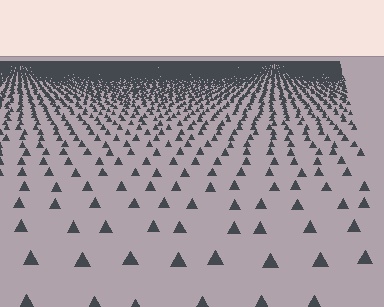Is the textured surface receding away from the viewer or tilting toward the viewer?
The surface is receding away from the viewer. Texture elements get smaller and denser toward the top.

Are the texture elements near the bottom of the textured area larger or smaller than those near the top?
Larger. Near the bottom, elements are closer to the viewer and appear at a bigger on-screen size.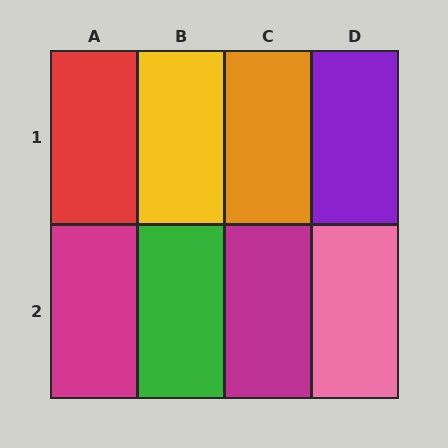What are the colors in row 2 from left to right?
Magenta, green, magenta, pink.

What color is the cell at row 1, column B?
Yellow.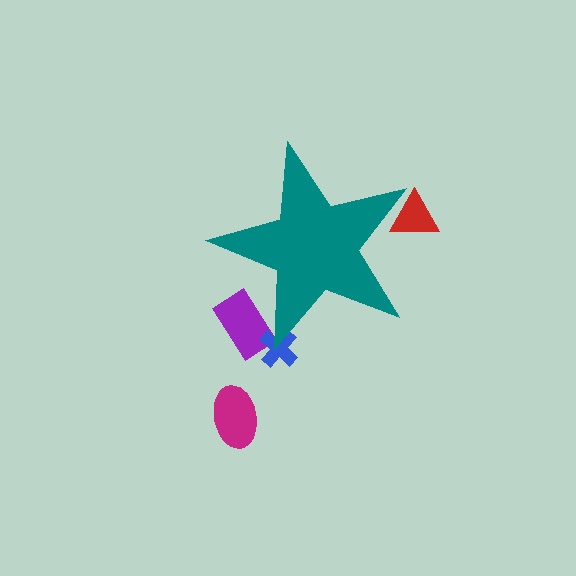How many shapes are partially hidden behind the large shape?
3 shapes are partially hidden.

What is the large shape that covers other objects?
A teal star.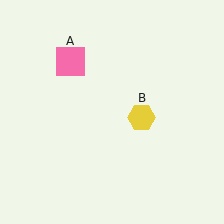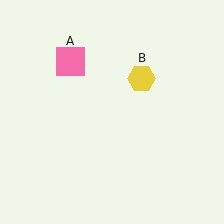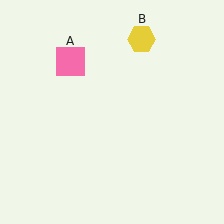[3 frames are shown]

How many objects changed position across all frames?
1 object changed position: yellow hexagon (object B).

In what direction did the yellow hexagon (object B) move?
The yellow hexagon (object B) moved up.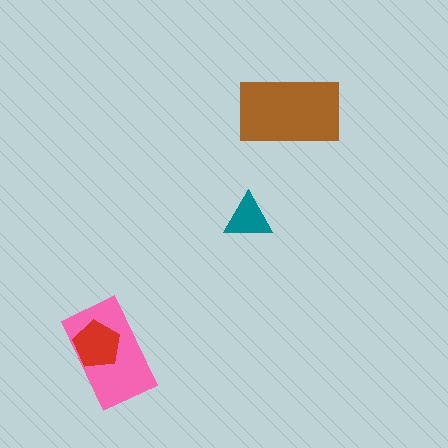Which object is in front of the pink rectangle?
The red pentagon is in front of the pink rectangle.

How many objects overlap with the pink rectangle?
1 object overlaps with the pink rectangle.